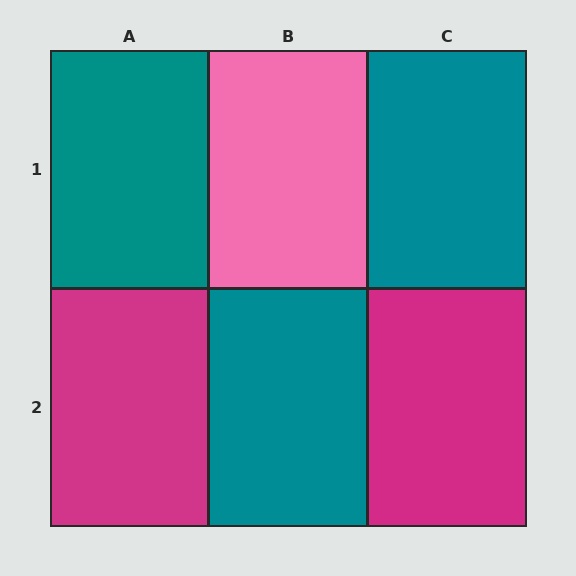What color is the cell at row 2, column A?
Magenta.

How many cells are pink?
1 cell is pink.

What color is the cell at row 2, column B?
Teal.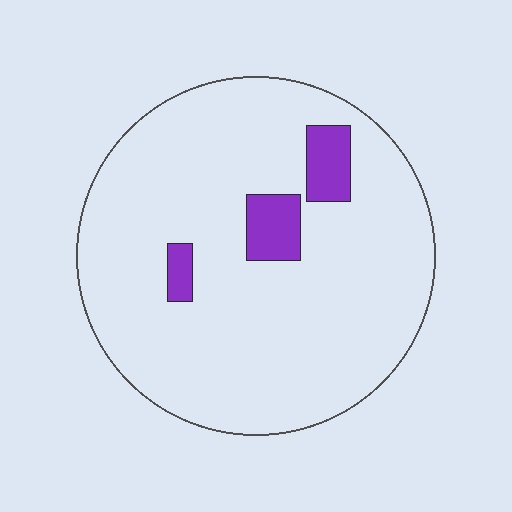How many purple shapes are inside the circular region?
3.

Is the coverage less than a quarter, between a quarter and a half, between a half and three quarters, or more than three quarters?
Less than a quarter.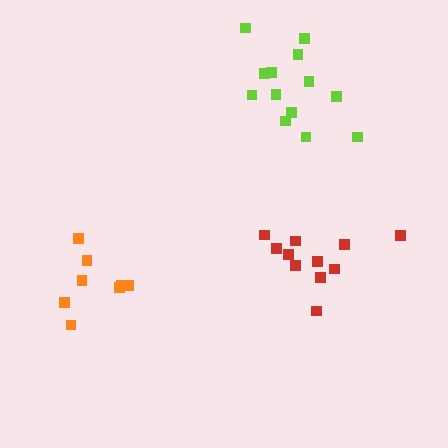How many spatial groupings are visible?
There are 3 spatial groupings.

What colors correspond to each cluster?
The clusters are colored: lime, orange, red.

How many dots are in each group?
Group 1: 13 dots, Group 2: 8 dots, Group 3: 11 dots (32 total).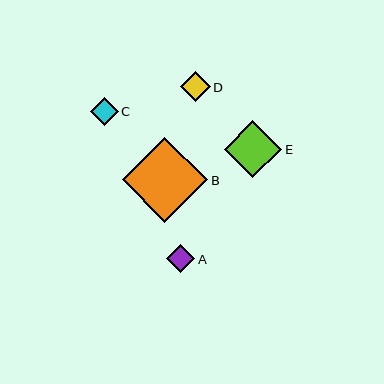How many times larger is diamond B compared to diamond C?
Diamond B is approximately 3.1 times the size of diamond C.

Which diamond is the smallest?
Diamond C is the smallest with a size of approximately 28 pixels.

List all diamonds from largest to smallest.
From largest to smallest: B, E, D, A, C.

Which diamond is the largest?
Diamond B is the largest with a size of approximately 85 pixels.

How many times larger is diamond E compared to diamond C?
Diamond E is approximately 2.1 times the size of diamond C.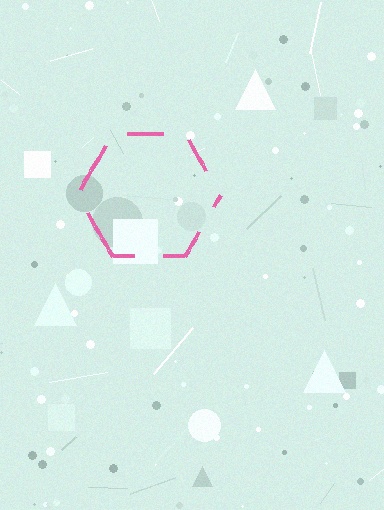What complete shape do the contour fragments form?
The contour fragments form a hexagon.